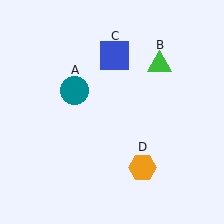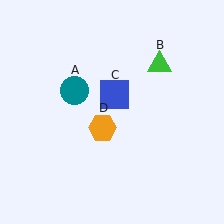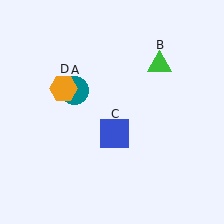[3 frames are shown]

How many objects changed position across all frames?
2 objects changed position: blue square (object C), orange hexagon (object D).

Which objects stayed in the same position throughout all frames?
Teal circle (object A) and green triangle (object B) remained stationary.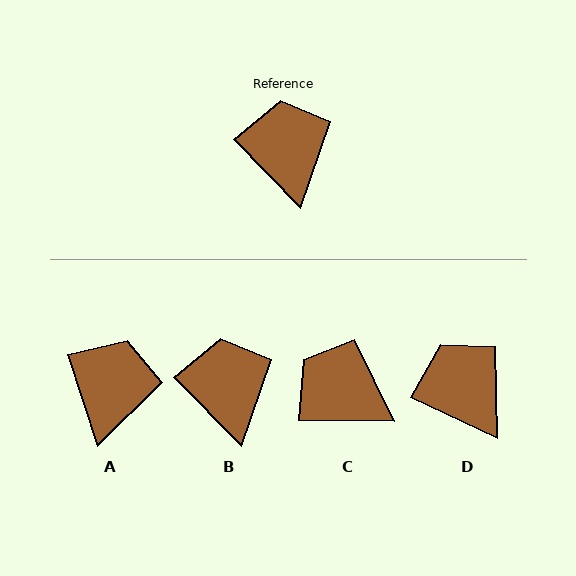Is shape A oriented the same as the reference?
No, it is off by about 27 degrees.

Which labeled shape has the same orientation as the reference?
B.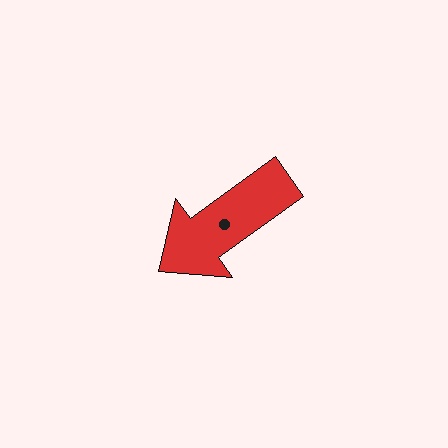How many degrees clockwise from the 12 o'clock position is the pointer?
Approximately 234 degrees.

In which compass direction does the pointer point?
Southwest.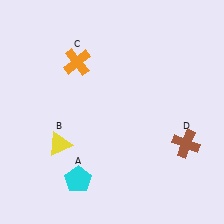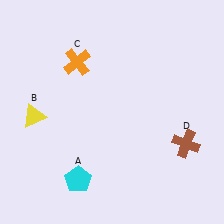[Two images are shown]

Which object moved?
The yellow triangle (B) moved up.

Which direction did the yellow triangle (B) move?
The yellow triangle (B) moved up.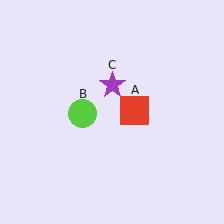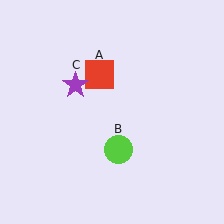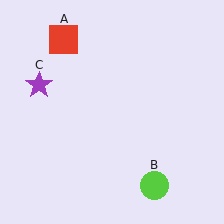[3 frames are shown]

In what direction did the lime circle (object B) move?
The lime circle (object B) moved down and to the right.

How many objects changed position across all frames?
3 objects changed position: red square (object A), lime circle (object B), purple star (object C).